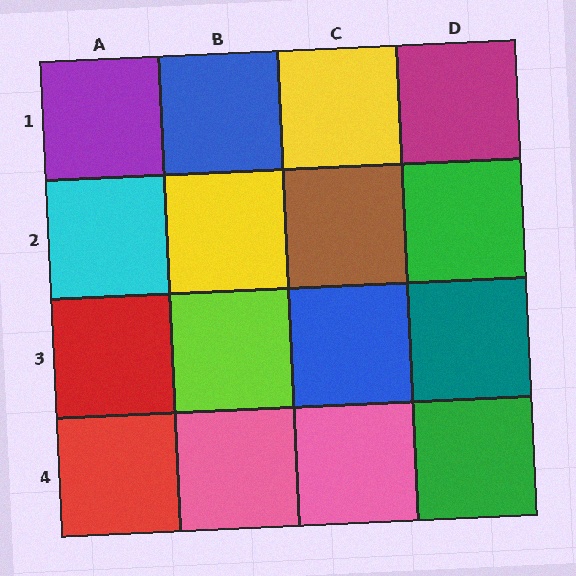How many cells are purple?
1 cell is purple.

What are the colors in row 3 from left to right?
Red, lime, blue, teal.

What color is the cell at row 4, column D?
Green.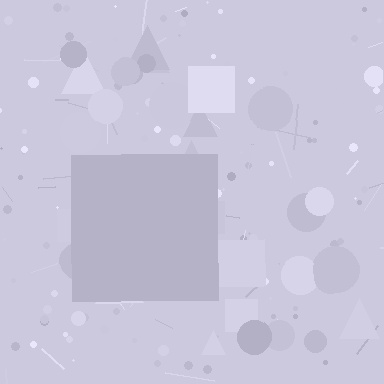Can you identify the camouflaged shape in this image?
The camouflaged shape is a square.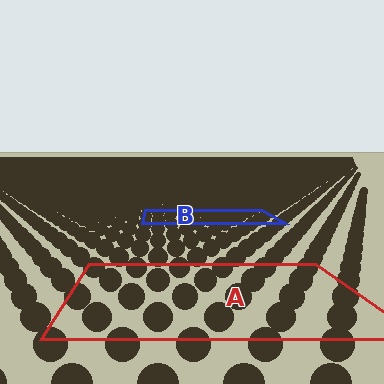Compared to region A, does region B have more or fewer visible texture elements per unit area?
Region B has more texture elements per unit area — they are packed more densely because it is farther away.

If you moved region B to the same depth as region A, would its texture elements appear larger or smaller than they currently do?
They would appear larger. At a closer depth, the same texture elements are projected at a bigger on-screen size.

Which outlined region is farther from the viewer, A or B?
Region B is farther from the viewer — the texture elements inside it appear smaller and more densely packed.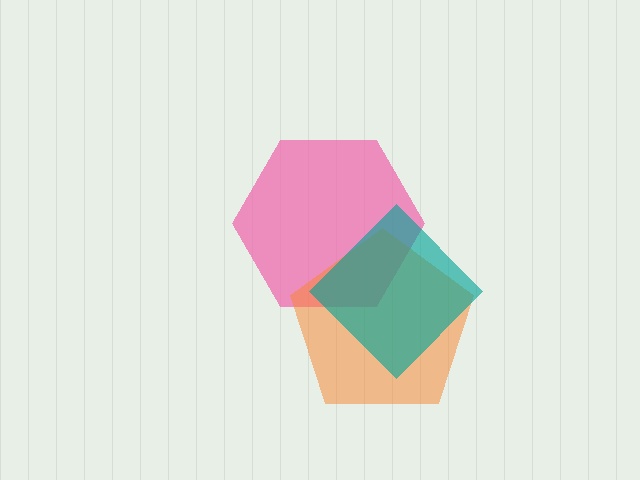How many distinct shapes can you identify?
There are 3 distinct shapes: a pink hexagon, an orange pentagon, a teal diamond.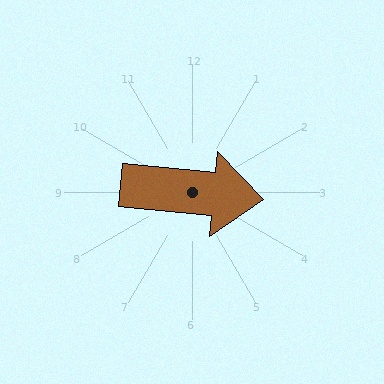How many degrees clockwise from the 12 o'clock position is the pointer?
Approximately 96 degrees.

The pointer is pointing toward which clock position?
Roughly 3 o'clock.